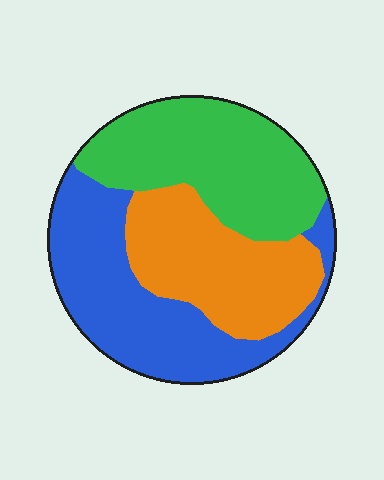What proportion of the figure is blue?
Blue covers 37% of the figure.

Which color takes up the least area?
Orange, at roughly 30%.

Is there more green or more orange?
Green.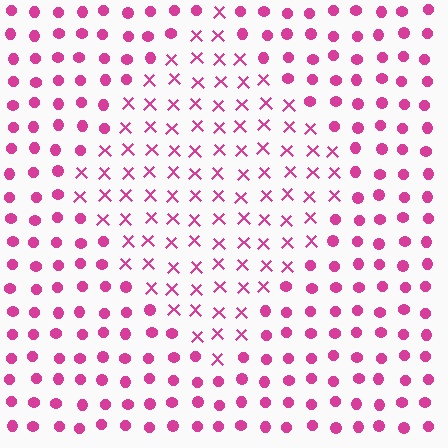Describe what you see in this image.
The image is filled with small magenta elements arranged in a uniform grid. A diamond-shaped region contains X marks, while the surrounding area contains circles. The boundary is defined purely by the change in element shape.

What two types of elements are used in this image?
The image uses X marks inside the diamond region and circles outside it.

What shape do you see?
I see a diamond.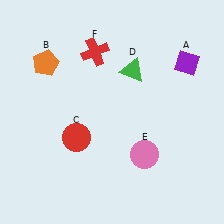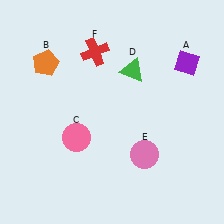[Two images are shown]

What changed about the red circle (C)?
In Image 1, C is red. In Image 2, it changed to pink.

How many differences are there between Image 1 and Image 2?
There is 1 difference between the two images.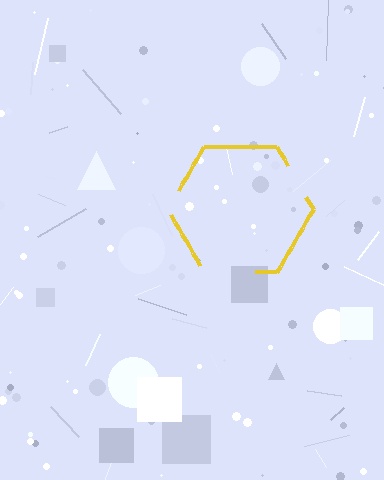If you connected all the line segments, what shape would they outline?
They would outline a hexagon.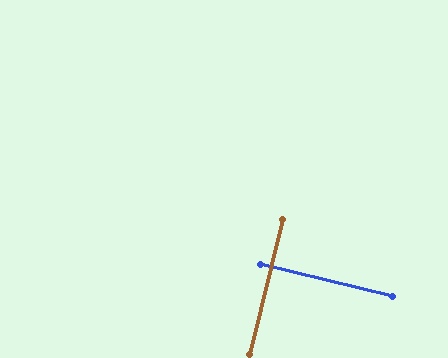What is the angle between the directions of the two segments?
Approximately 90 degrees.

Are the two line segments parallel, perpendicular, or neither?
Perpendicular — they meet at approximately 90°.